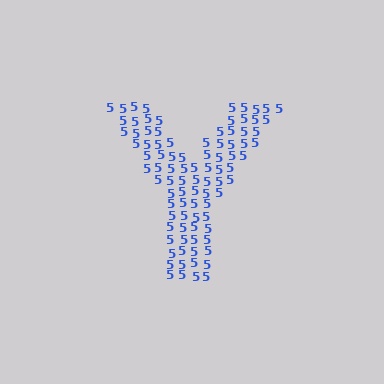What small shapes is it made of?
It is made of small digit 5's.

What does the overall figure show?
The overall figure shows the letter Y.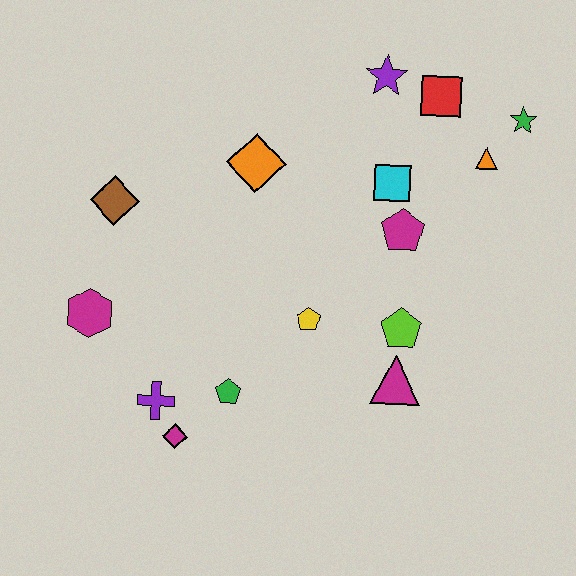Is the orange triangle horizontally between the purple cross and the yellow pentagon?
No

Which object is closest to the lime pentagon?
The magenta triangle is closest to the lime pentagon.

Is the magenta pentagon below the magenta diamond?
No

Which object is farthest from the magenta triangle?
The brown diamond is farthest from the magenta triangle.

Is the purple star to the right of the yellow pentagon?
Yes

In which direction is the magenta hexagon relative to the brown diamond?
The magenta hexagon is below the brown diamond.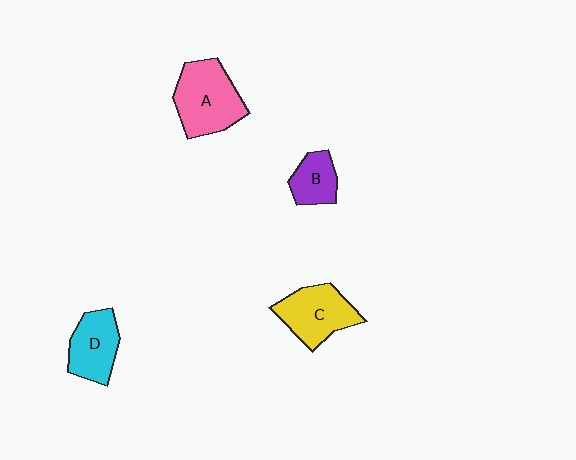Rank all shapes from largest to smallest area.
From largest to smallest: A (pink), C (yellow), D (cyan), B (purple).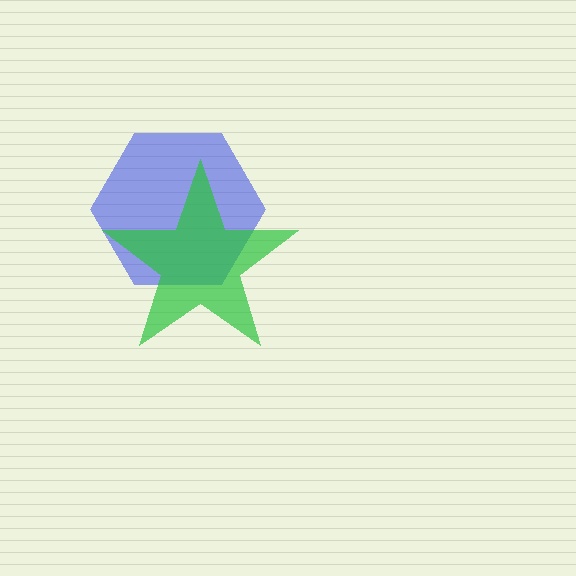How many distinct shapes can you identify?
There are 2 distinct shapes: a blue hexagon, a green star.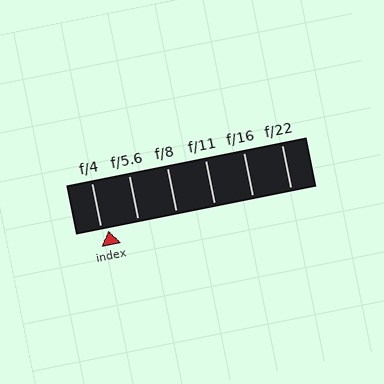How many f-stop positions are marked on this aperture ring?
There are 6 f-stop positions marked.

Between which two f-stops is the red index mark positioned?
The index mark is between f/4 and f/5.6.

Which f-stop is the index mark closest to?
The index mark is closest to f/4.